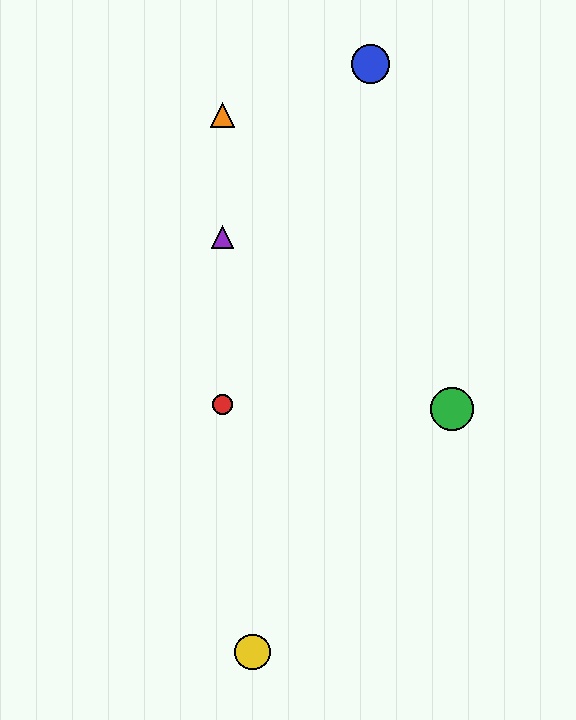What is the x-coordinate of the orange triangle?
The orange triangle is at x≈222.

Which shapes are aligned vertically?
The red circle, the purple triangle, the orange triangle are aligned vertically.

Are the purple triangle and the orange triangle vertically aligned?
Yes, both are at x≈222.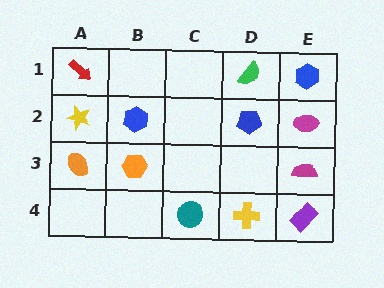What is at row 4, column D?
A yellow cross.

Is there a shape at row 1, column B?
No, that cell is empty.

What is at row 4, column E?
A purple rectangle.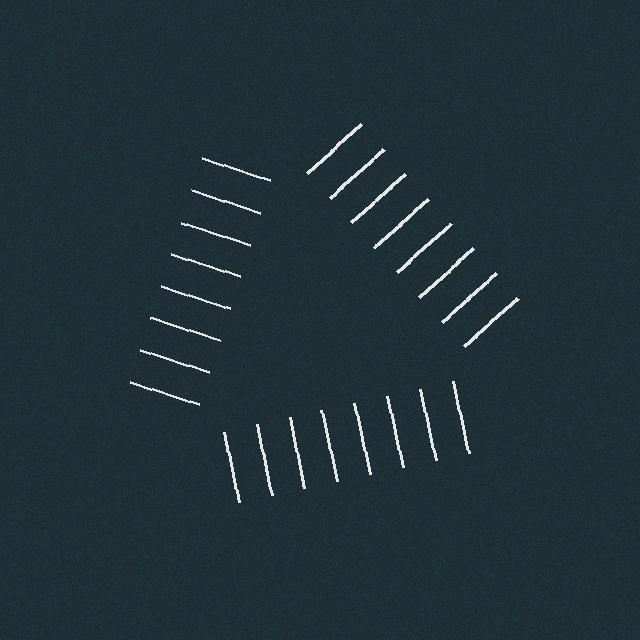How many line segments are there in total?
24 — 8 along each of the 3 edges.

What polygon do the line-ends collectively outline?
An illusory triangle — the line segments terminate on its edges but no continuous stroke is drawn.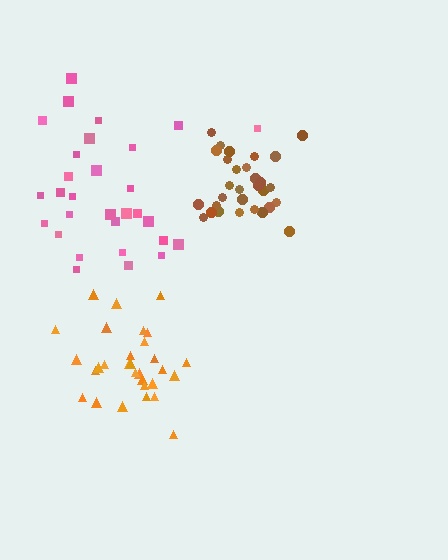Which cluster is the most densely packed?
Brown.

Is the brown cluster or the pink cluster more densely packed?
Brown.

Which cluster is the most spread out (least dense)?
Pink.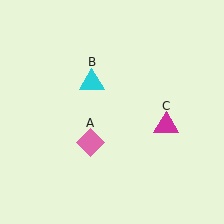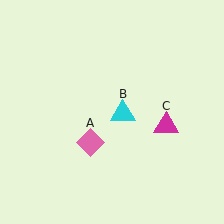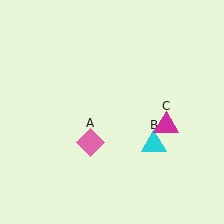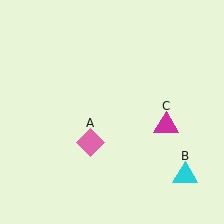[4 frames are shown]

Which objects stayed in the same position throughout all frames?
Pink diamond (object A) and magenta triangle (object C) remained stationary.